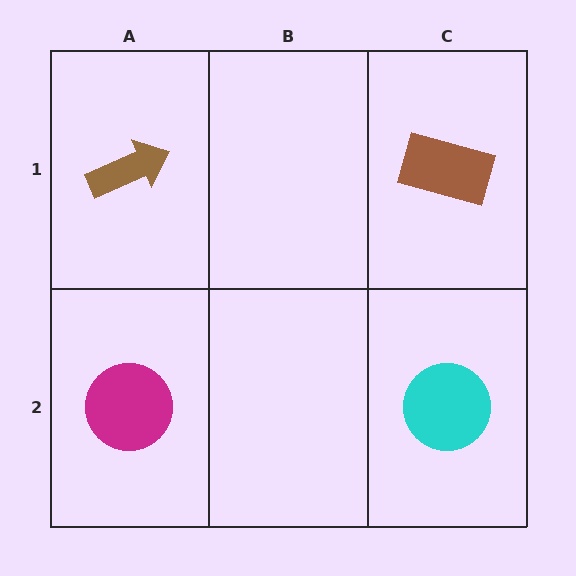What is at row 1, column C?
A brown rectangle.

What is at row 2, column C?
A cyan circle.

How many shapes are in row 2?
2 shapes.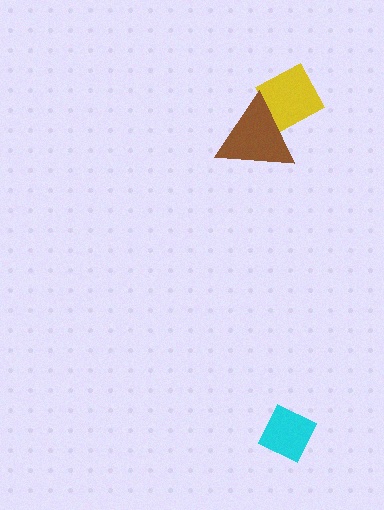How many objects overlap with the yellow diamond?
1 object overlaps with the yellow diamond.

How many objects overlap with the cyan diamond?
0 objects overlap with the cyan diamond.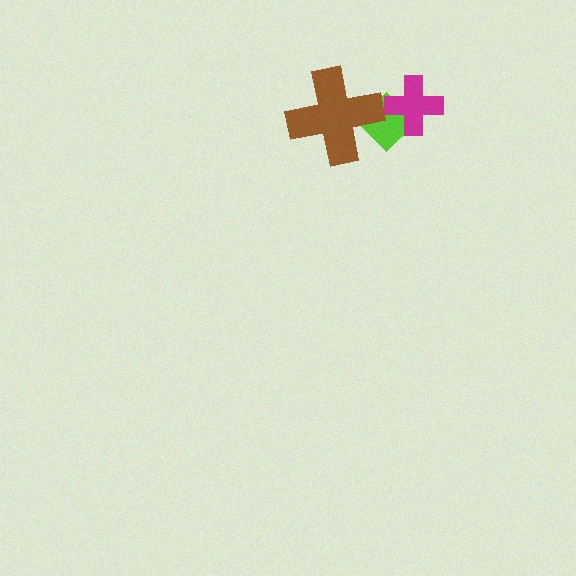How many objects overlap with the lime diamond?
2 objects overlap with the lime diamond.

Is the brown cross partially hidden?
No, no other shape covers it.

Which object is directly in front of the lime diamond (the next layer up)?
The magenta cross is directly in front of the lime diamond.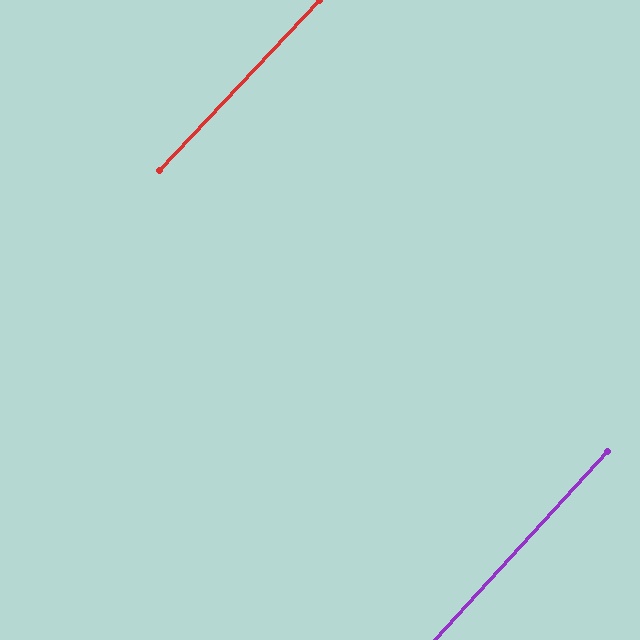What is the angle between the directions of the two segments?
Approximately 1 degree.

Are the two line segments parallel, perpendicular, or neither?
Parallel — their directions differ by only 0.7°.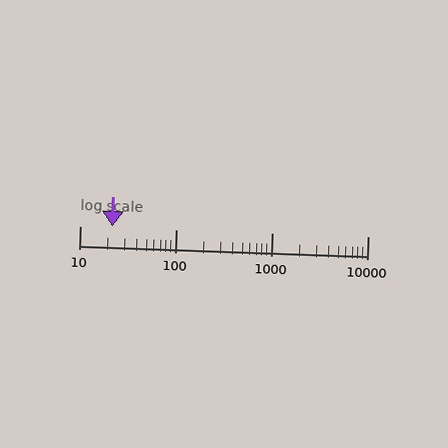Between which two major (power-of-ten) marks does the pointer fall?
The pointer is between 10 and 100.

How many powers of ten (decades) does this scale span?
The scale spans 3 decades, from 10 to 10000.